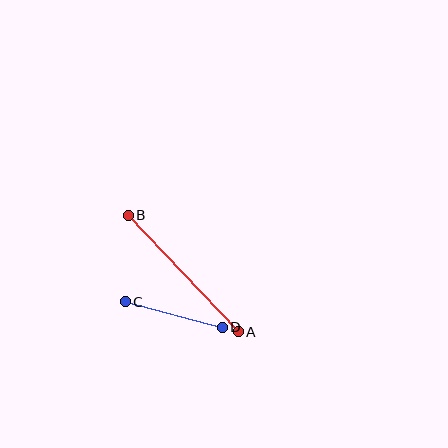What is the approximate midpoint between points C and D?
The midpoint is at approximately (174, 314) pixels.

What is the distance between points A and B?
The distance is approximately 160 pixels.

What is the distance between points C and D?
The distance is approximately 100 pixels.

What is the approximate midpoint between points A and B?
The midpoint is at approximately (183, 273) pixels.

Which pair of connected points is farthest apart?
Points A and B are farthest apart.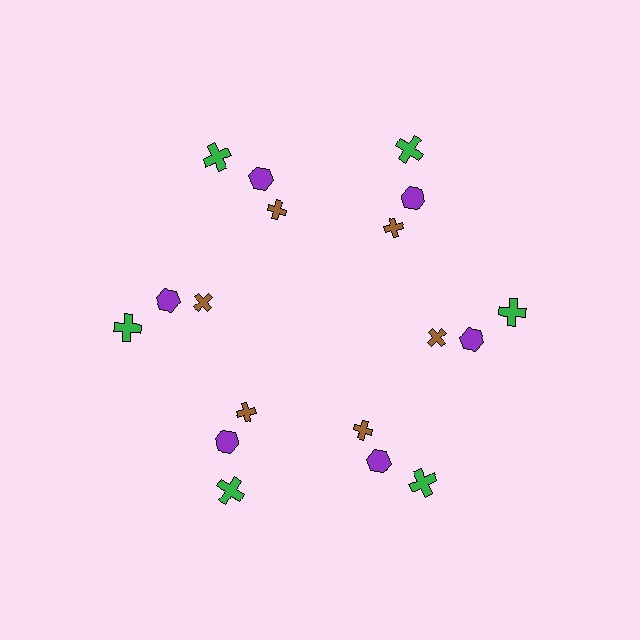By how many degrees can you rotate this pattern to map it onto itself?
The pattern maps onto itself every 60 degrees of rotation.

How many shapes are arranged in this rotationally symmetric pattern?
There are 18 shapes, arranged in 6 groups of 3.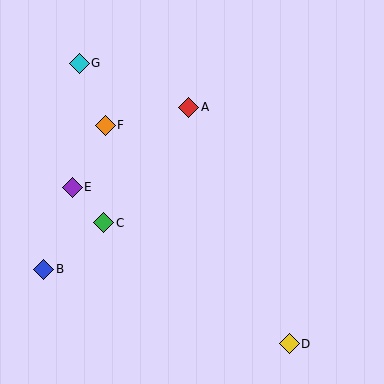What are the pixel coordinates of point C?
Point C is at (104, 223).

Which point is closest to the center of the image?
Point A at (189, 107) is closest to the center.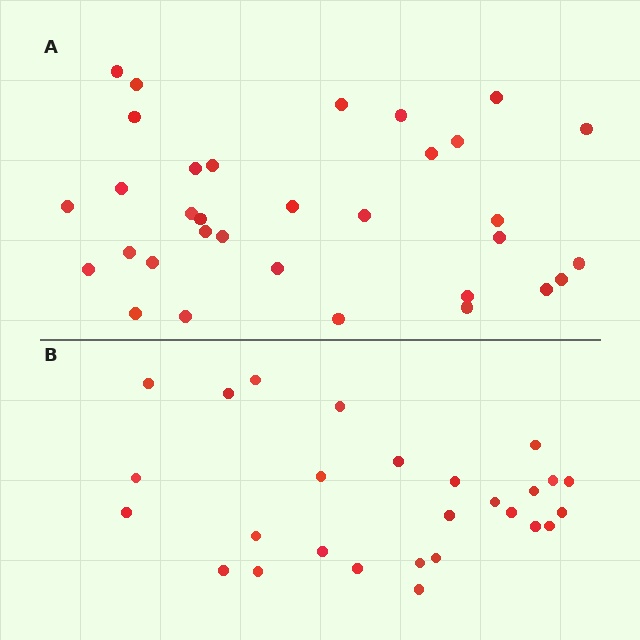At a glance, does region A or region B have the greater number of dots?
Region A (the top region) has more dots.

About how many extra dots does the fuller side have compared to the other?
Region A has about 6 more dots than region B.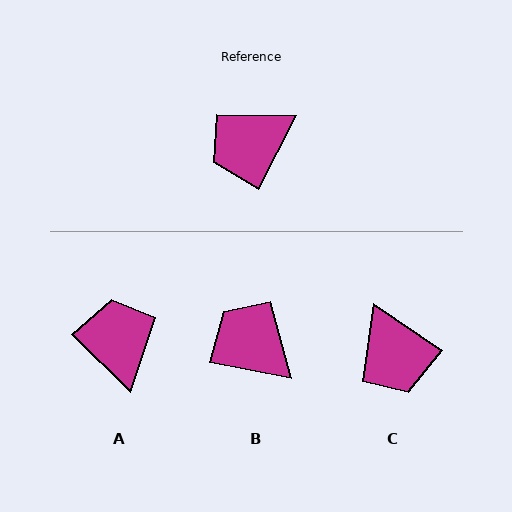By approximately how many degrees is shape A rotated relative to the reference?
Approximately 108 degrees clockwise.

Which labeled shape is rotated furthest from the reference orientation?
A, about 108 degrees away.